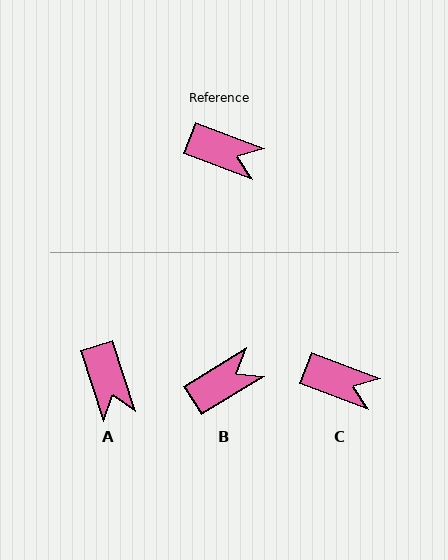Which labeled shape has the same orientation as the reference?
C.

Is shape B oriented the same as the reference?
No, it is off by about 52 degrees.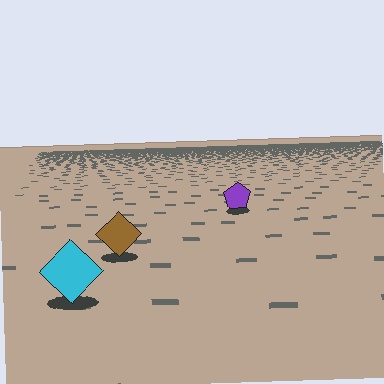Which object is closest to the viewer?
The cyan diamond is closest. The texture marks near it are larger and more spread out.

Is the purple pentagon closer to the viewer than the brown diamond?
No. The brown diamond is closer — you can tell from the texture gradient: the ground texture is coarser near it.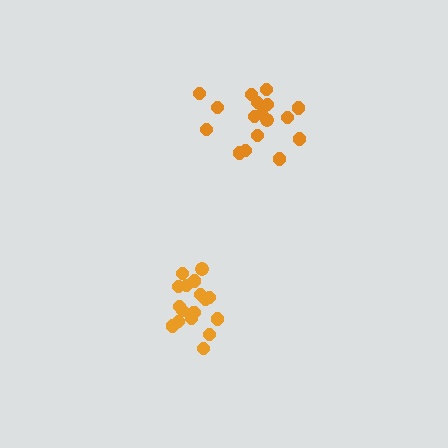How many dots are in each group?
Group 1: 17 dots, Group 2: 17 dots (34 total).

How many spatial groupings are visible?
There are 2 spatial groupings.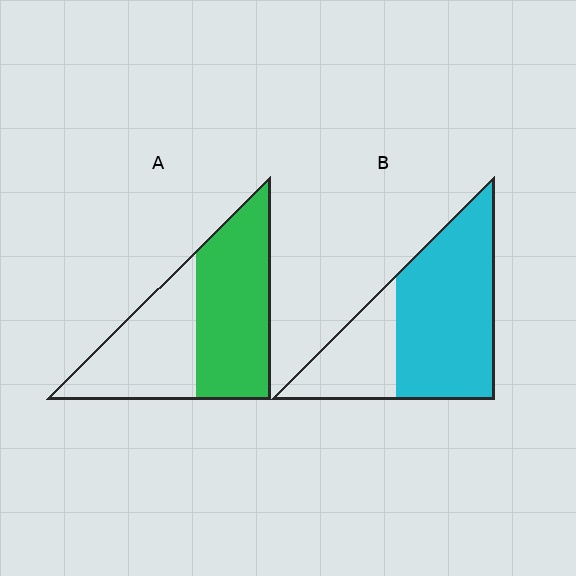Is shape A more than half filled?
Yes.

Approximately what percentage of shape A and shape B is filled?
A is approximately 55% and B is approximately 70%.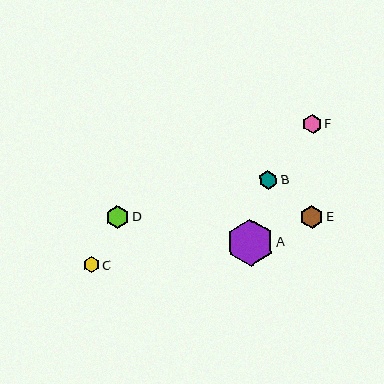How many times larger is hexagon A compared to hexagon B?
Hexagon A is approximately 2.5 times the size of hexagon B.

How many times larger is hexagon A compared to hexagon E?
Hexagon A is approximately 2.1 times the size of hexagon E.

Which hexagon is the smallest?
Hexagon C is the smallest with a size of approximately 16 pixels.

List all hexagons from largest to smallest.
From largest to smallest: A, D, E, B, F, C.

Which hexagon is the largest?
Hexagon A is the largest with a size of approximately 47 pixels.